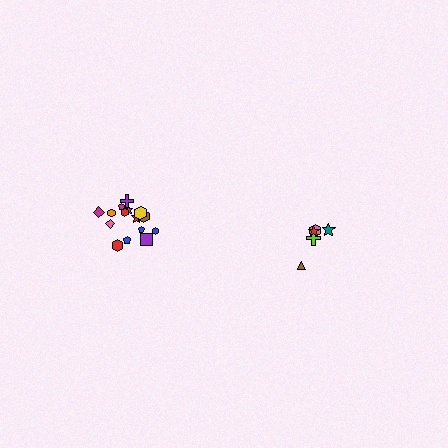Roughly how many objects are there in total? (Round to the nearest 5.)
Roughly 20 objects in total.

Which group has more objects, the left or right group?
The left group.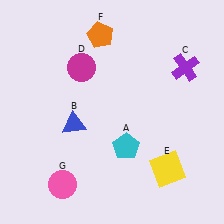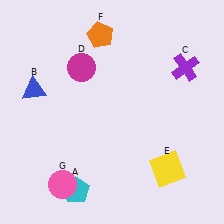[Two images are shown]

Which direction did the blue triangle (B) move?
The blue triangle (B) moved left.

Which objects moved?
The objects that moved are: the cyan pentagon (A), the blue triangle (B).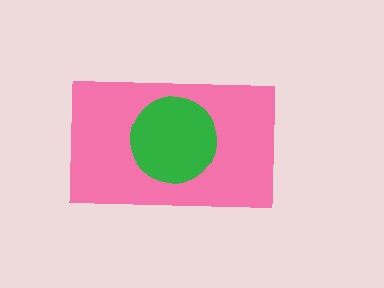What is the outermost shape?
The pink rectangle.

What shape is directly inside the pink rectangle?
The green circle.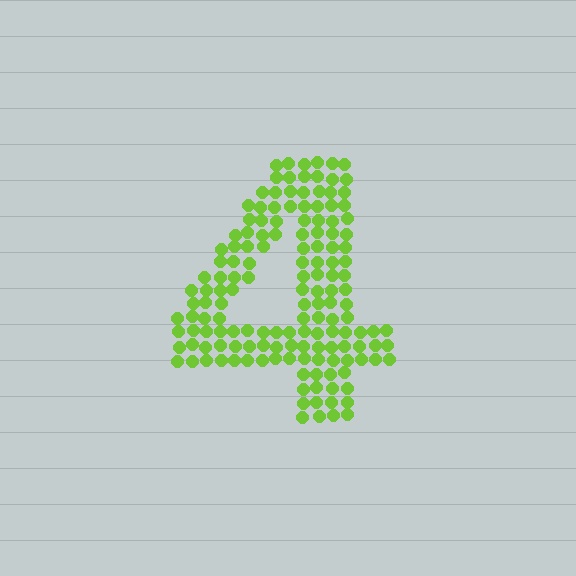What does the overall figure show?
The overall figure shows the digit 4.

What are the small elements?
The small elements are circles.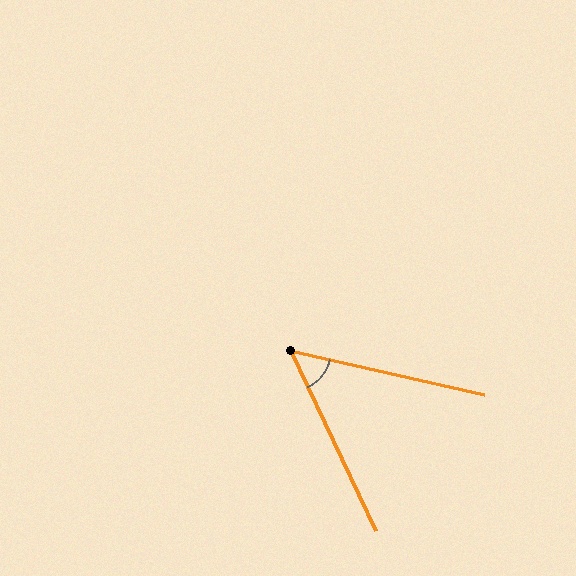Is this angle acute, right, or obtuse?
It is acute.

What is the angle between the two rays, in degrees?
Approximately 52 degrees.